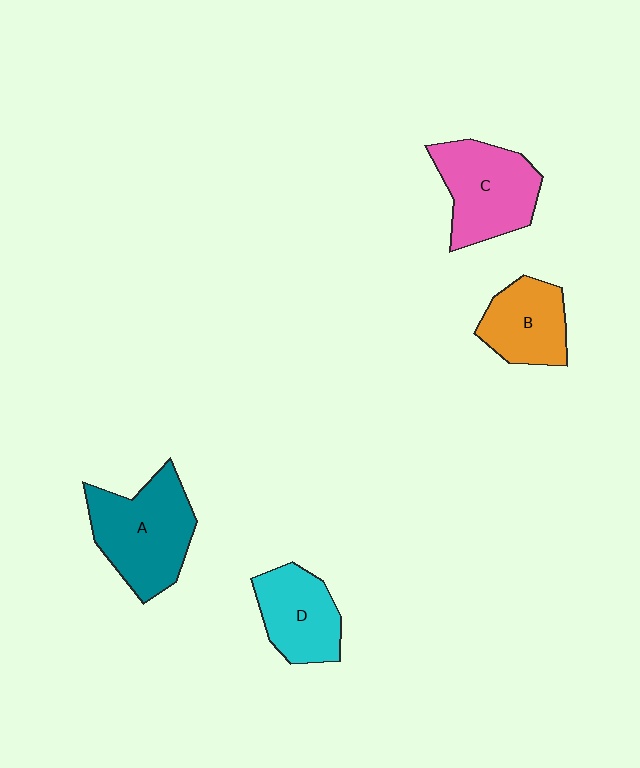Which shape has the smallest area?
Shape B (orange).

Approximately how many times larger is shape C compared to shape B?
Approximately 1.3 times.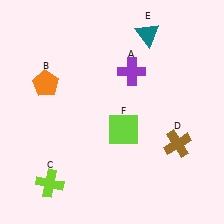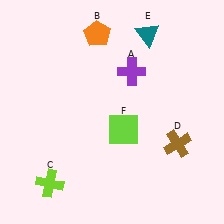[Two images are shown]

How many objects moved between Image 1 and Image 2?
1 object moved between the two images.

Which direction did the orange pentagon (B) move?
The orange pentagon (B) moved right.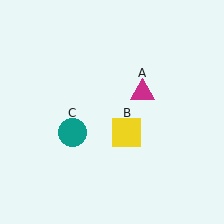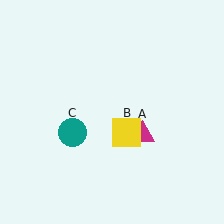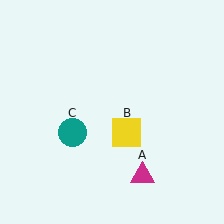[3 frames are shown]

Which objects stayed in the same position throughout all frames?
Yellow square (object B) and teal circle (object C) remained stationary.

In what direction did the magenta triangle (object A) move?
The magenta triangle (object A) moved down.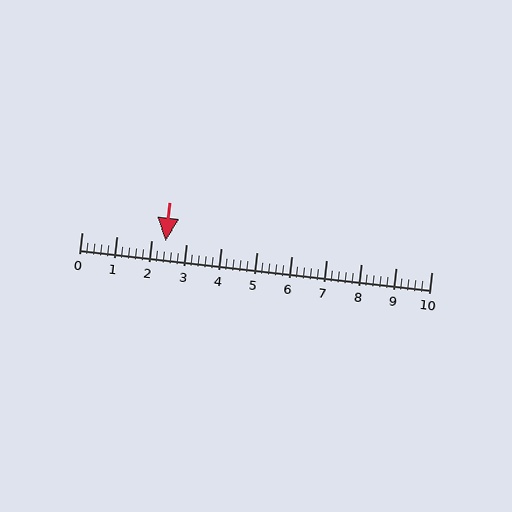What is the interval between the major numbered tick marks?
The major tick marks are spaced 1 units apart.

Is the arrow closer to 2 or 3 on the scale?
The arrow is closer to 2.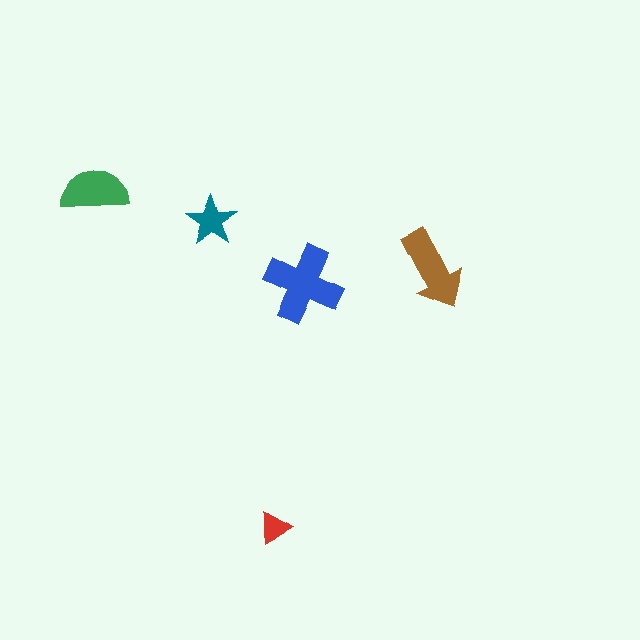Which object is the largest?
The blue cross.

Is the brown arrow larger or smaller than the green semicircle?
Larger.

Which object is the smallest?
The red triangle.